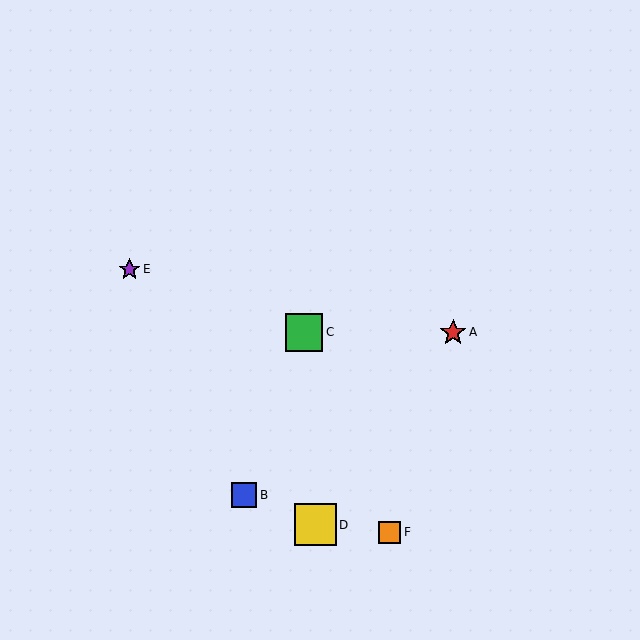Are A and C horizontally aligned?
Yes, both are at y≈332.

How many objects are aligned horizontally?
2 objects (A, C) are aligned horizontally.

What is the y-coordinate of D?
Object D is at y≈525.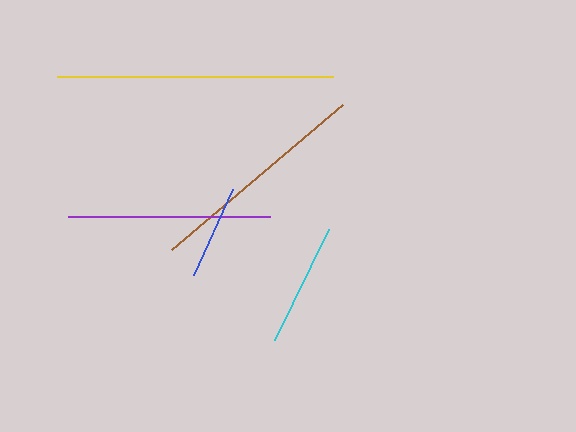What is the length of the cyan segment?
The cyan segment is approximately 124 pixels long.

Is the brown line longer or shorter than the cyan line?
The brown line is longer than the cyan line.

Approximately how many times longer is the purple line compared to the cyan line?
The purple line is approximately 1.6 times the length of the cyan line.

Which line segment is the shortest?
The blue line is the shortest at approximately 94 pixels.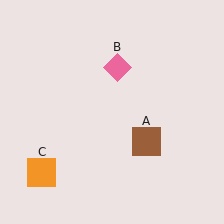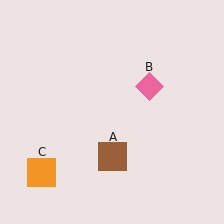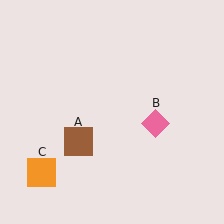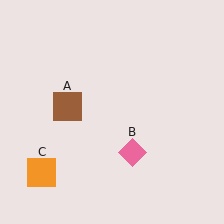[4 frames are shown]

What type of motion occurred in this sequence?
The brown square (object A), pink diamond (object B) rotated clockwise around the center of the scene.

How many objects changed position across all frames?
2 objects changed position: brown square (object A), pink diamond (object B).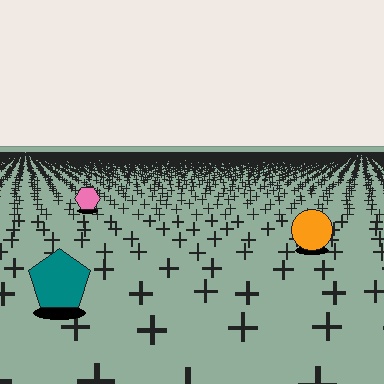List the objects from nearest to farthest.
From nearest to farthest: the teal pentagon, the orange circle, the pink hexagon.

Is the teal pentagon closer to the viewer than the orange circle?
Yes. The teal pentagon is closer — you can tell from the texture gradient: the ground texture is coarser near it.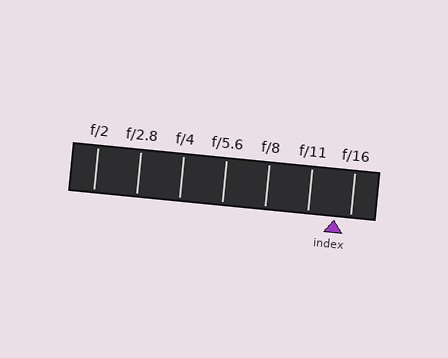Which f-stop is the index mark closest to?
The index mark is closest to f/16.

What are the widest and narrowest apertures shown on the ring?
The widest aperture shown is f/2 and the narrowest is f/16.